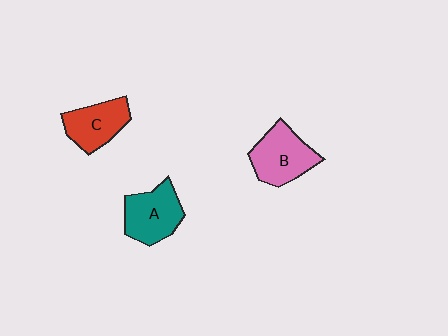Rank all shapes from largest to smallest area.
From largest to smallest: B (pink), A (teal), C (red).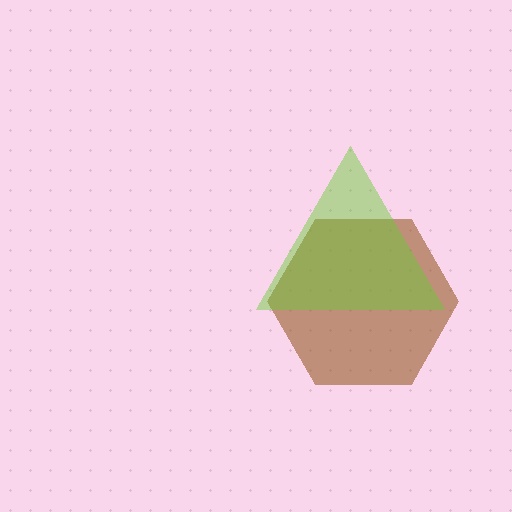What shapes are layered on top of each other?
The layered shapes are: a brown hexagon, a lime triangle.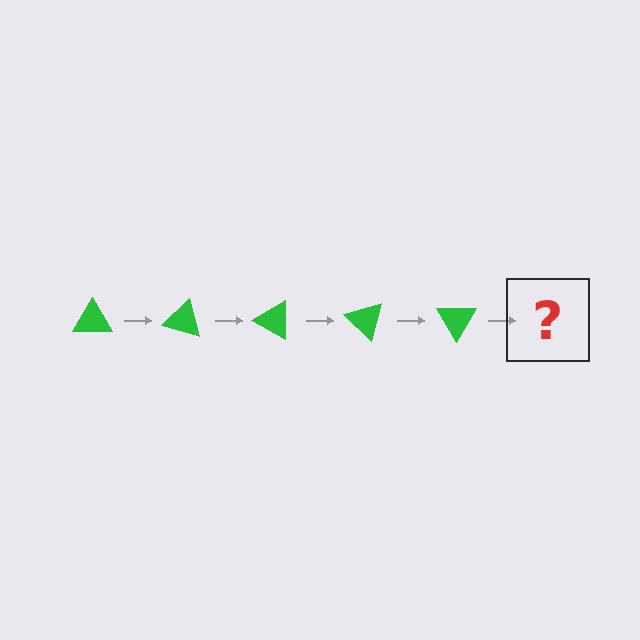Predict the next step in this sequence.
The next step is a green triangle rotated 75 degrees.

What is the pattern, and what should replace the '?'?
The pattern is that the triangle rotates 15 degrees each step. The '?' should be a green triangle rotated 75 degrees.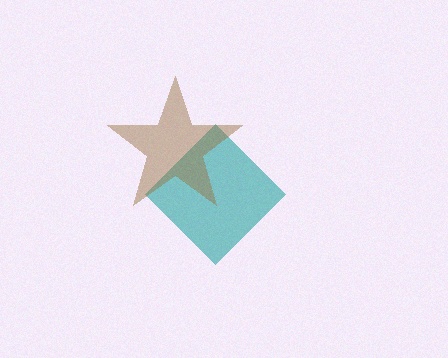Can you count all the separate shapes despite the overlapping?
Yes, there are 2 separate shapes.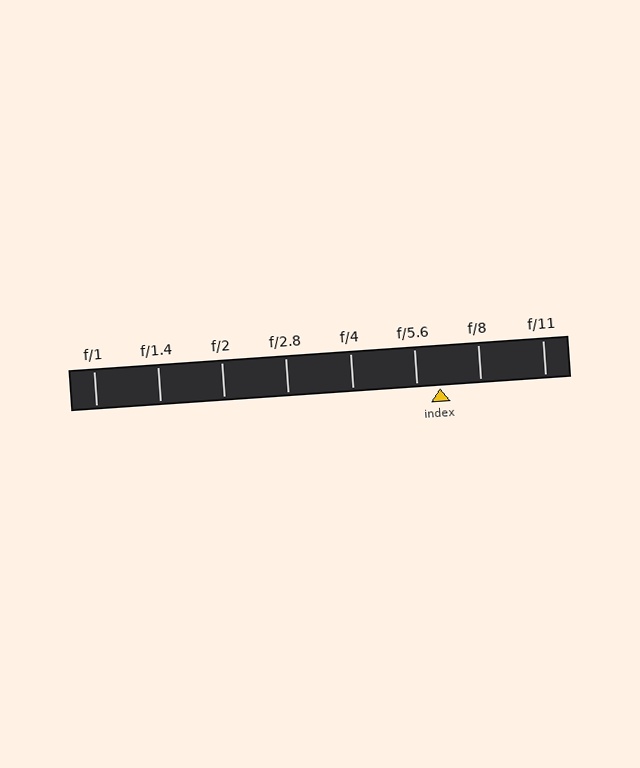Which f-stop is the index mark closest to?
The index mark is closest to f/5.6.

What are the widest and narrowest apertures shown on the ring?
The widest aperture shown is f/1 and the narrowest is f/11.